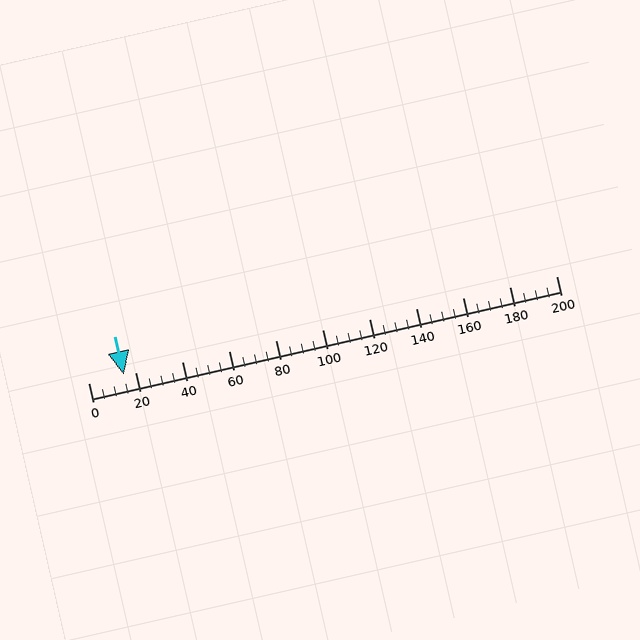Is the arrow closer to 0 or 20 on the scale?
The arrow is closer to 20.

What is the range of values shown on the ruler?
The ruler shows values from 0 to 200.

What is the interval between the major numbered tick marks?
The major tick marks are spaced 20 units apart.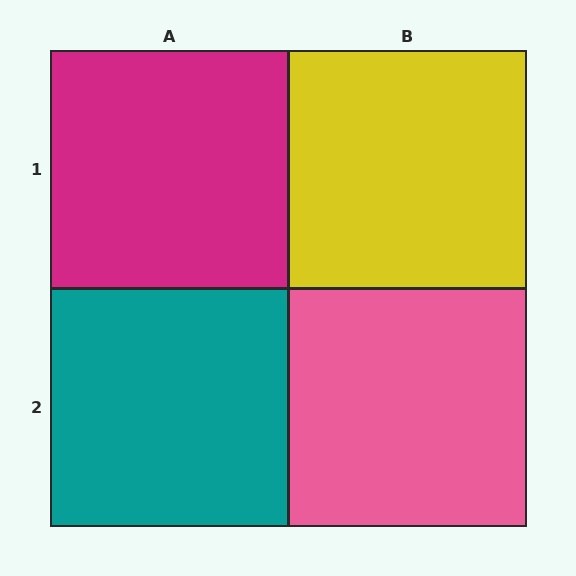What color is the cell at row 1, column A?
Magenta.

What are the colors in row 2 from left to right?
Teal, pink.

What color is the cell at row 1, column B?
Yellow.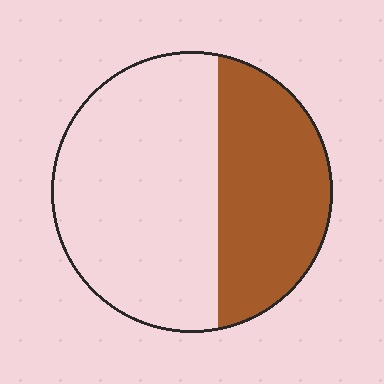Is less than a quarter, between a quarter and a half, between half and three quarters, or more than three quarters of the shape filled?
Between a quarter and a half.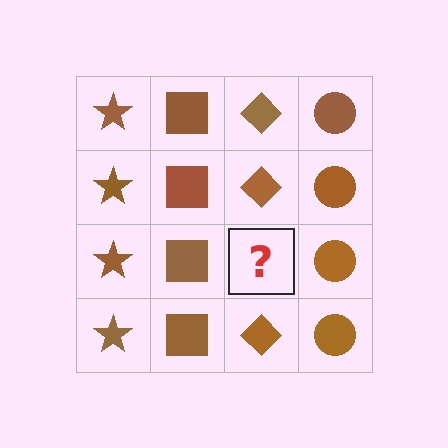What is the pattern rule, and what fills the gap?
The rule is that each column has a consistent shape. The gap should be filled with a brown diamond.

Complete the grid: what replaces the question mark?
The question mark should be replaced with a brown diamond.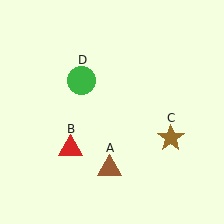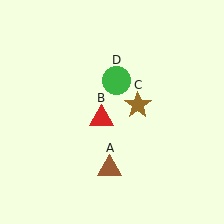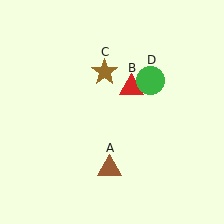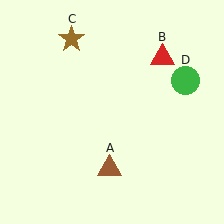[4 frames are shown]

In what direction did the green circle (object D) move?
The green circle (object D) moved right.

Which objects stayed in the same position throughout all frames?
Brown triangle (object A) remained stationary.